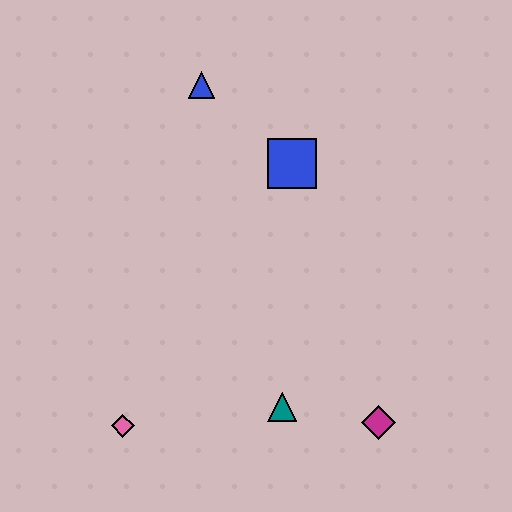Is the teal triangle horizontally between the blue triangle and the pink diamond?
No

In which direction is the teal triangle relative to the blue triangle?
The teal triangle is below the blue triangle.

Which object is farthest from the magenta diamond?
The blue triangle is farthest from the magenta diamond.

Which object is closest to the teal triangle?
The magenta diamond is closest to the teal triangle.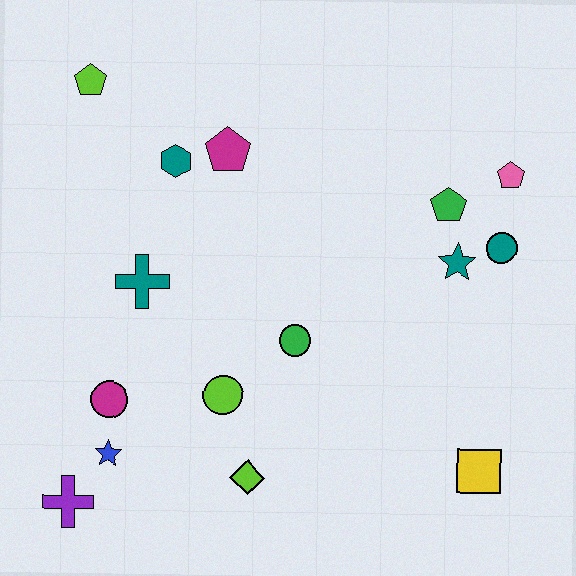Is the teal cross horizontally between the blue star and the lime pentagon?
No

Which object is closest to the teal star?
The teal circle is closest to the teal star.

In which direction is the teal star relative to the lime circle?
The teal star is to the right of the lime circle.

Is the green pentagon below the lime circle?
No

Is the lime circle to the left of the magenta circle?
No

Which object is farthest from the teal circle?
The purple cross is farthest from the teal circle.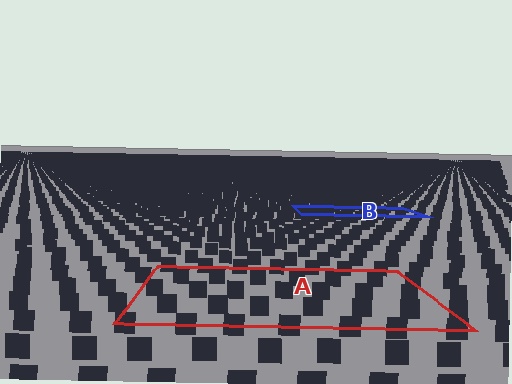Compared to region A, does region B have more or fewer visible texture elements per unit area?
Region B has more texture elements per unit area — they are packed more densely because it is farther away.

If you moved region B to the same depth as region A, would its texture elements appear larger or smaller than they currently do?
They would appear larger. At a closer depth, the same texture elements are projected at a bigger on-screen size.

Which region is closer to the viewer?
Region A is closer. The texture elements there are larger and more spread out.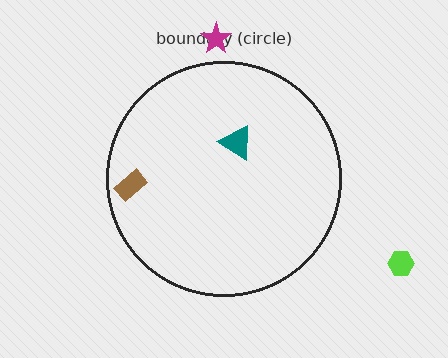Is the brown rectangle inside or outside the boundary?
Inside.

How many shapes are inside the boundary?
2 inside, 2 outside.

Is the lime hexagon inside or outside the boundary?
Outside.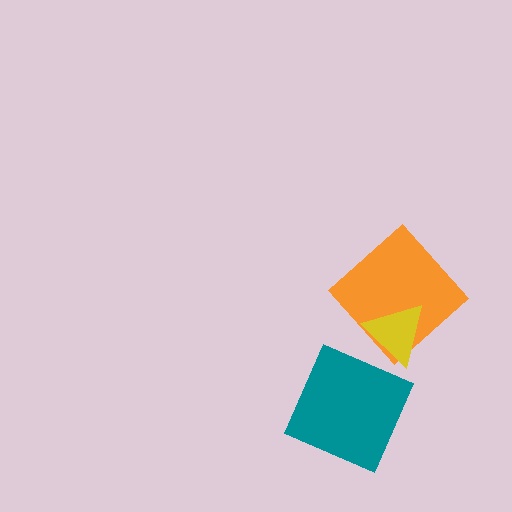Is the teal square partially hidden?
No, no other shape covers it.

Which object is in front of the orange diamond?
The yellow triangle is in front of the orange diamond.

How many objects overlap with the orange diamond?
1 object overlaps with the orange diamond.